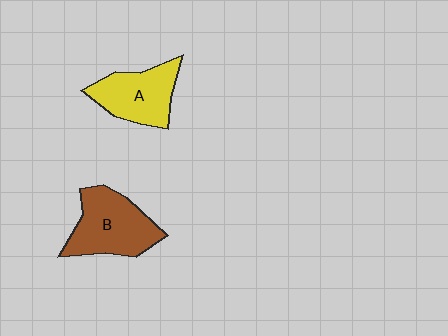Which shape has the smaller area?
Shape A (yellow).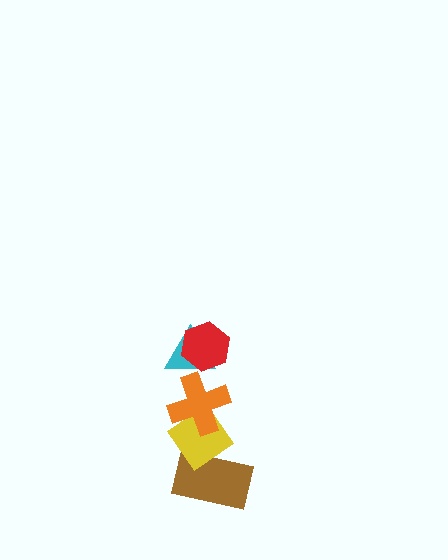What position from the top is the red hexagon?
The red hexagon is 1st from the top.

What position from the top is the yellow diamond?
The yellow diamond is 4th from the top.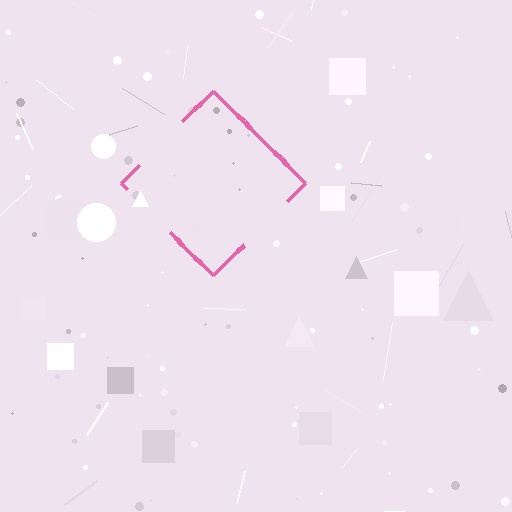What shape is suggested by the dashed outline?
The dashed outline suggests a diamond.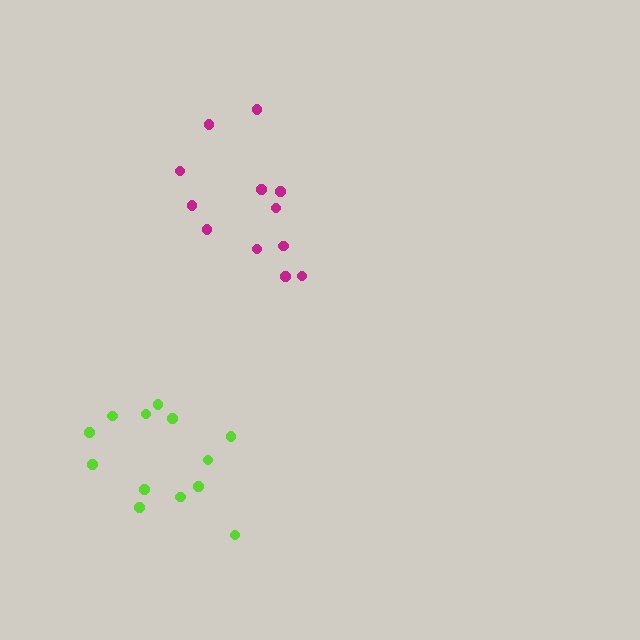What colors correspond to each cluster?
The clusters are colored: magenta, lime.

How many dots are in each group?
Group 1: 12 dots, Group 2: 13 dots (25 total).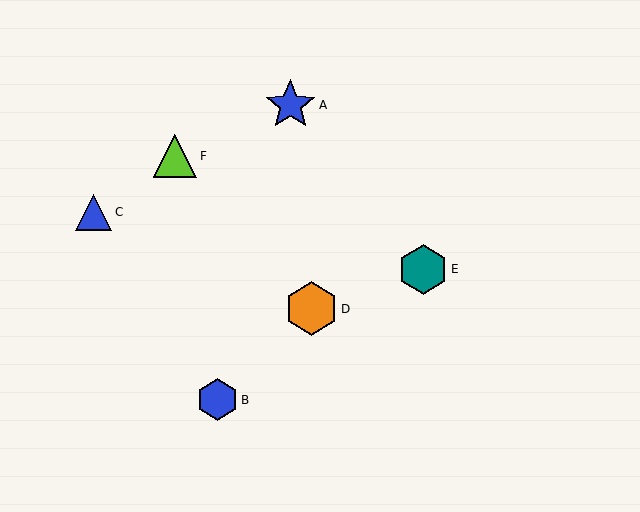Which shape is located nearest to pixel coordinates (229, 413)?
The blue hexagon (labeled B) at (217, 400) is nearest to that location.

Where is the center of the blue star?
The center of the blue star is at (290, 105).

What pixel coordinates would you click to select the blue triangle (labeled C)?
Click at (94, 212) to select the blue triangle C.